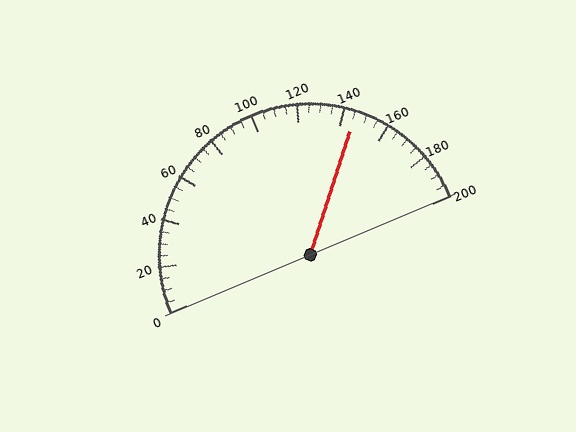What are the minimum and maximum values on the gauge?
The gauge ranges from 0 to 200.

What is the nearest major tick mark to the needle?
The nearest major tick mark is 140.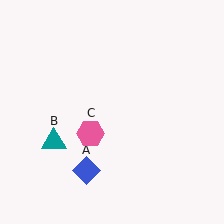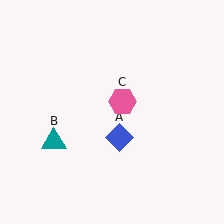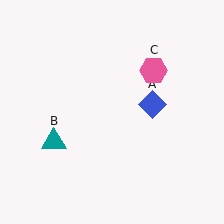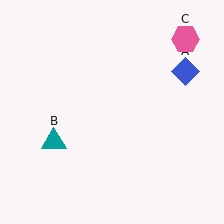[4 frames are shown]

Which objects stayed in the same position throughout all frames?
Teal triangle (object B) remained stationary.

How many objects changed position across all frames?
2 objects changed position: blue diamond (object A), pink hexagon (object C).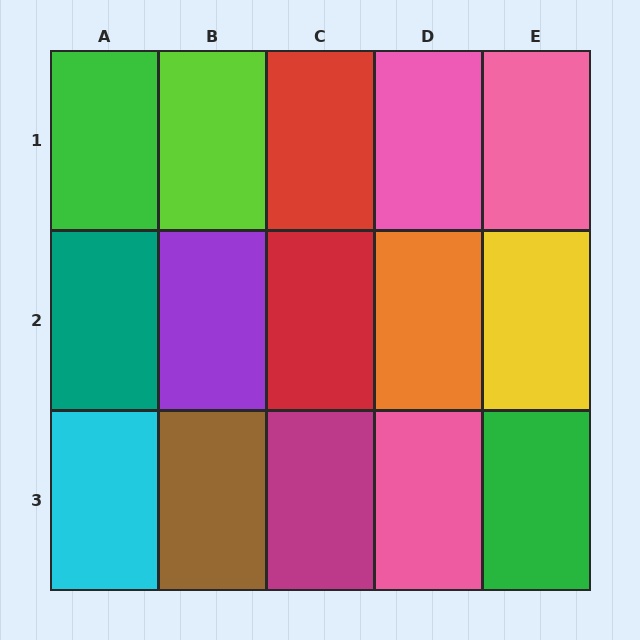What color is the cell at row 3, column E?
Green.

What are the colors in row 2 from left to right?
Teal, purple, red, orange, yellow.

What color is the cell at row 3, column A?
Cyan.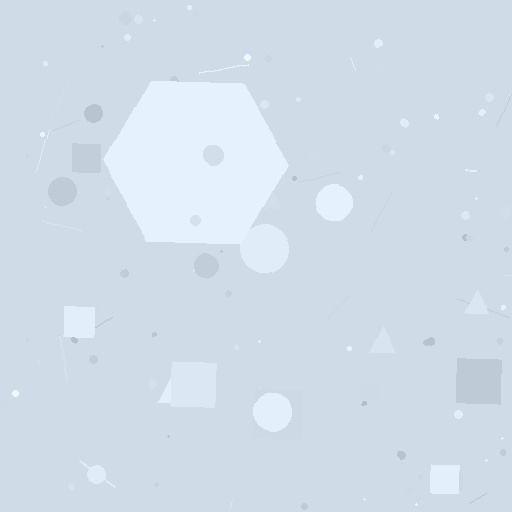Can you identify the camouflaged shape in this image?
The camouflaged shape is a hexagon.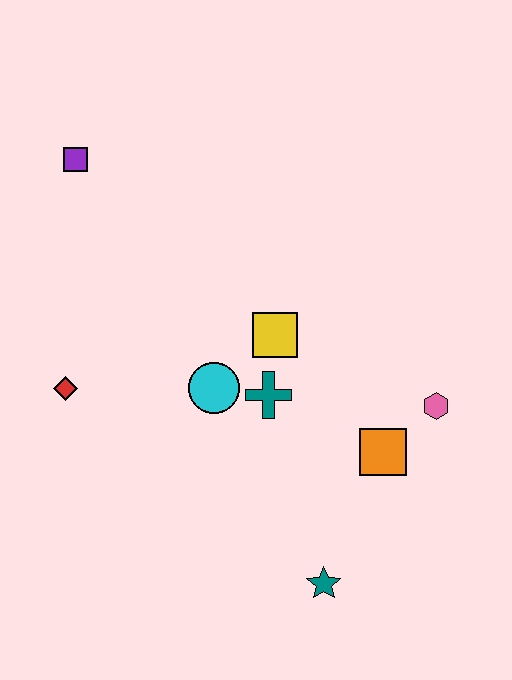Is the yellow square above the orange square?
Yes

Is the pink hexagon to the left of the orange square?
No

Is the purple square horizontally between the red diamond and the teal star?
Yes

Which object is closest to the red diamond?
The cyan circle is closest to the red diamond.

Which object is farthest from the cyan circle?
The purple square is farthest from the cyan circle.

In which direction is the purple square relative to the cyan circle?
The purple square is above the cyan circle.